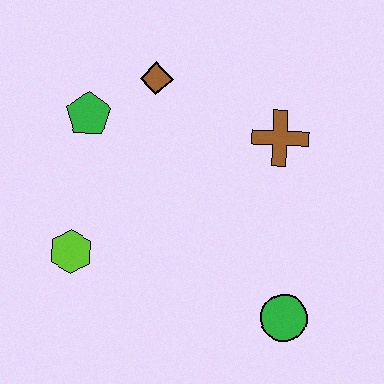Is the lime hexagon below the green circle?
No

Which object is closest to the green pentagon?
The brown diamond is closest to the green pentagon.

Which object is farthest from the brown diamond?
The green circle is farthest from the brown diamond.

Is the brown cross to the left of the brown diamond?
No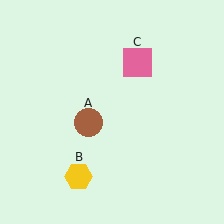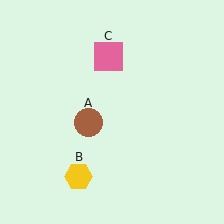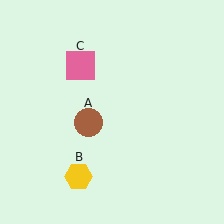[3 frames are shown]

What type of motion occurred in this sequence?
The pink square (object C) rotated counterclockwise around the center of the scene.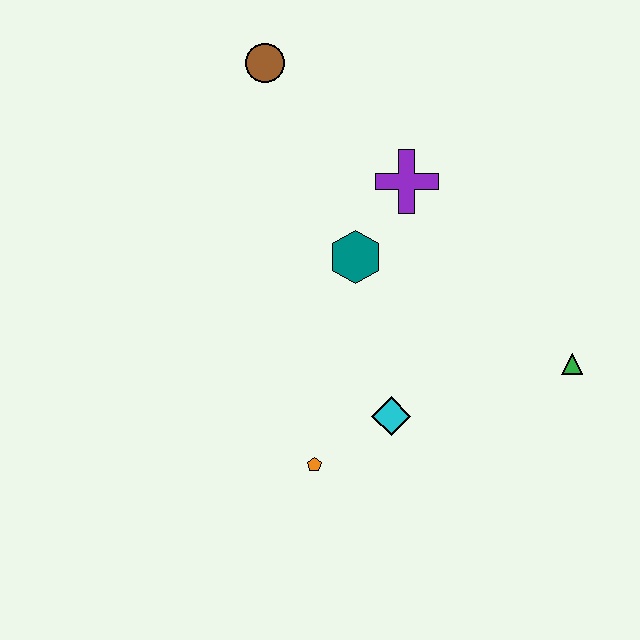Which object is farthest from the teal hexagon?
The green triangle is farthest from the teal hexagon.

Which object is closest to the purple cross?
The teal hexagon is closest to the purple cross.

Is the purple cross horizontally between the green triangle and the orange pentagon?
Yes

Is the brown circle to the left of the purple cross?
Yes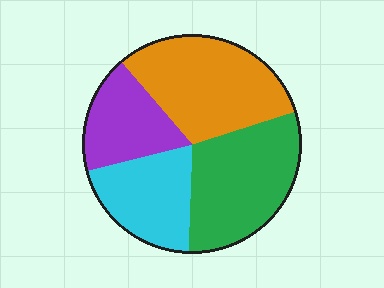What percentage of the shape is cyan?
Cyan takes up less than a quarter of the shape.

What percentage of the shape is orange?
Orange takes up between a quarter and a half of the shape.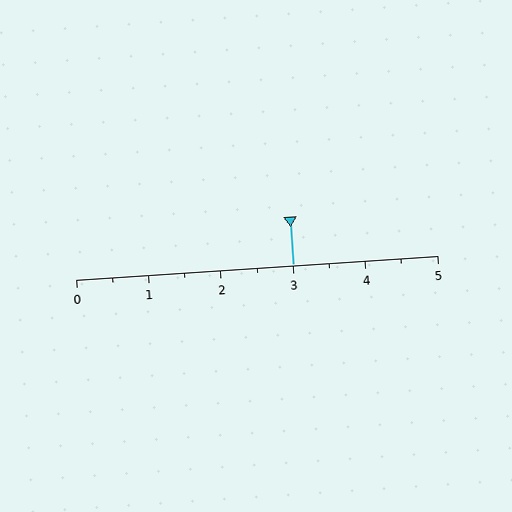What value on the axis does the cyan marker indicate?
The marker indicates approximately 3.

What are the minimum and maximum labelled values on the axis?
The axis runs from 0 to 5.